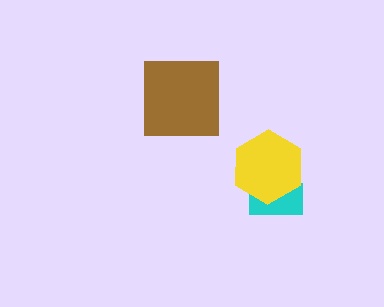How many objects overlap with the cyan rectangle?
1 object overlaps with the cyan rectangle.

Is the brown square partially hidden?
No, no other shape covers it.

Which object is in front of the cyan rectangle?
The yellow hexagon is in front of the cyan rectangle.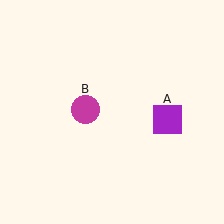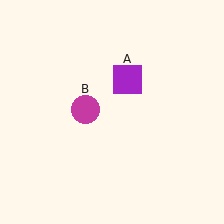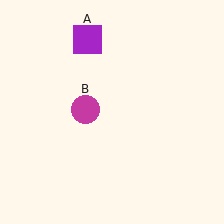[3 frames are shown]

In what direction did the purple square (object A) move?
The purple square (object A) moved up and to the left.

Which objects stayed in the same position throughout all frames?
Magenta circle (object B) remained stationary.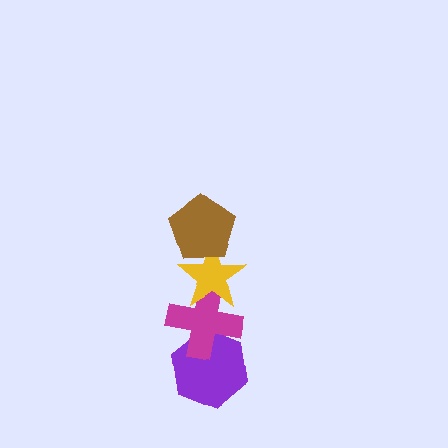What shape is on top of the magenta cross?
The yellow star is on top of the magenta cross.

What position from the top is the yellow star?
The yellow star is 2nd from the top.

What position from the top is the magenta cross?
The magenta cross is 3rd from the top.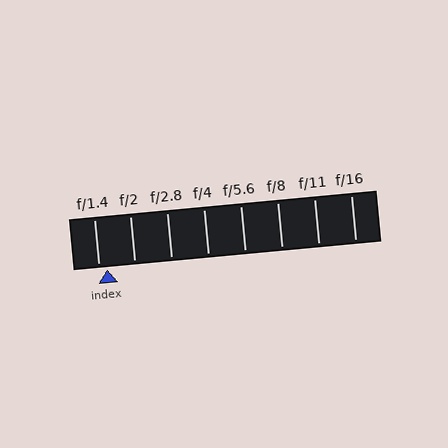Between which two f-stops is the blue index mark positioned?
The index mark is between f/1.4 and f/2.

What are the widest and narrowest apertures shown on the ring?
The widest aperture shown is f/1.4 and the narrowest is f/16.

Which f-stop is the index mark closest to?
The index mark is closest to f/1.4.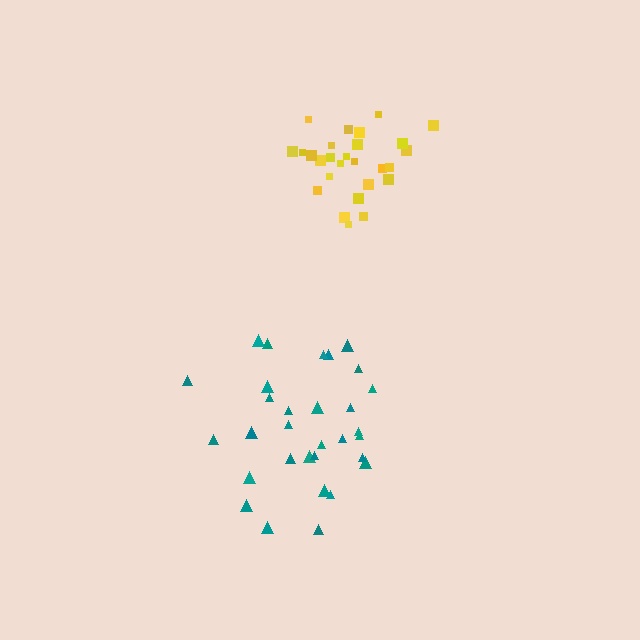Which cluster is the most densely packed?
Yellow.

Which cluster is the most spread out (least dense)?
Teal.